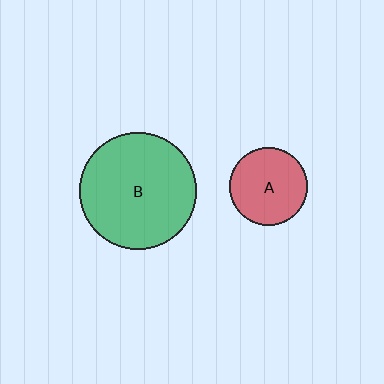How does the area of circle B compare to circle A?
Approximately 2.3 times.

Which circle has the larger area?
Circle B (green).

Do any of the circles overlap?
No, none of the circles overlap.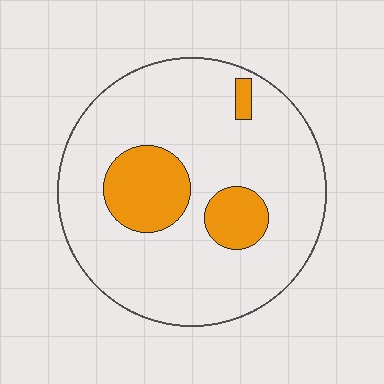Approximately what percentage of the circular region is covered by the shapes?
Approximately 20%.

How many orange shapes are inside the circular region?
3.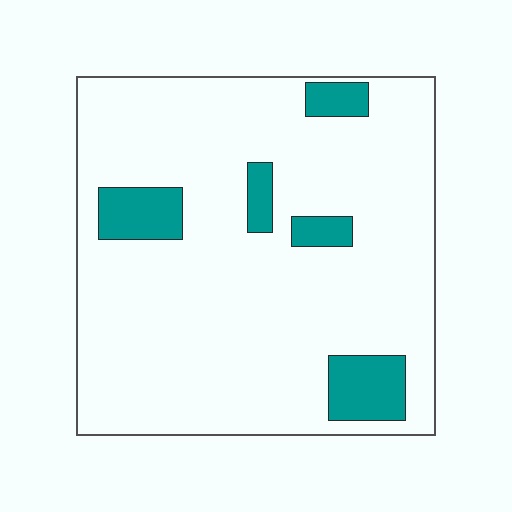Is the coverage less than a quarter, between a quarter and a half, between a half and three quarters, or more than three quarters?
Less than a quarter.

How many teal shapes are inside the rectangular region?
5.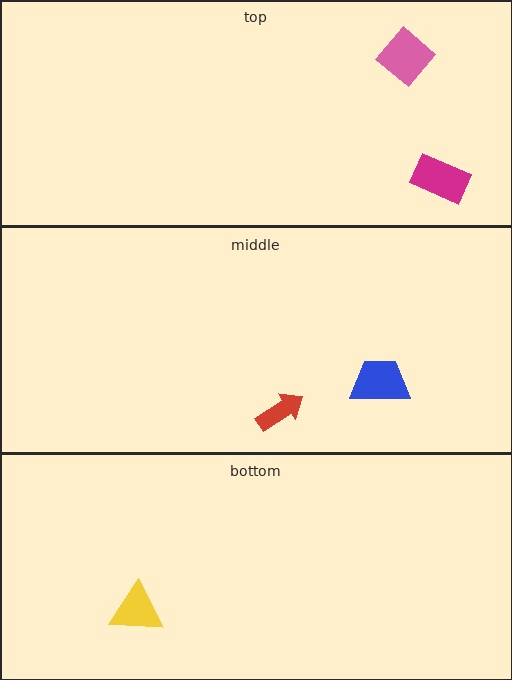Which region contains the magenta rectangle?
The top region.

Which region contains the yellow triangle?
The bottom region.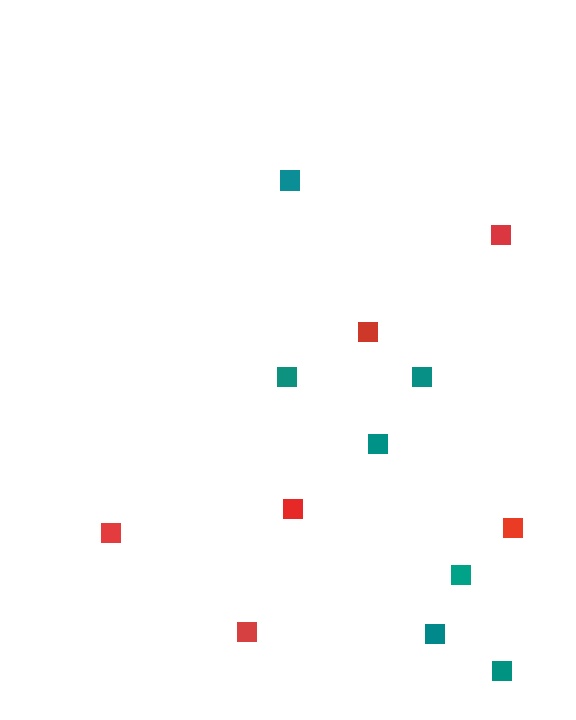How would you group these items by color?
There are 2 groups: one group of red squares (6) and one group of teal squares (7).